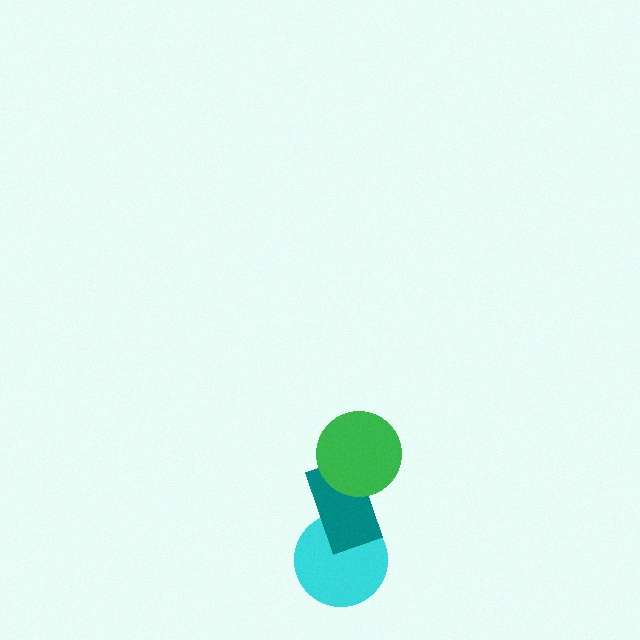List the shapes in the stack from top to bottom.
From top to bottom: the green circle, the teal rectangle, the cyan circle.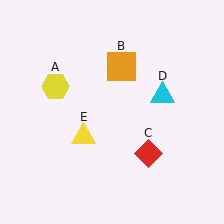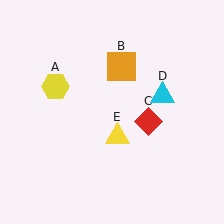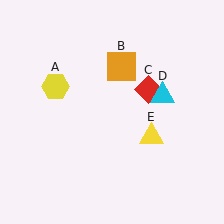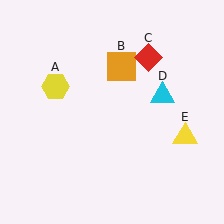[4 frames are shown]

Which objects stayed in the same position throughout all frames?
Yellow hexagon (object A) and orange square (object B) and cyan triangle (object D) remained stationary.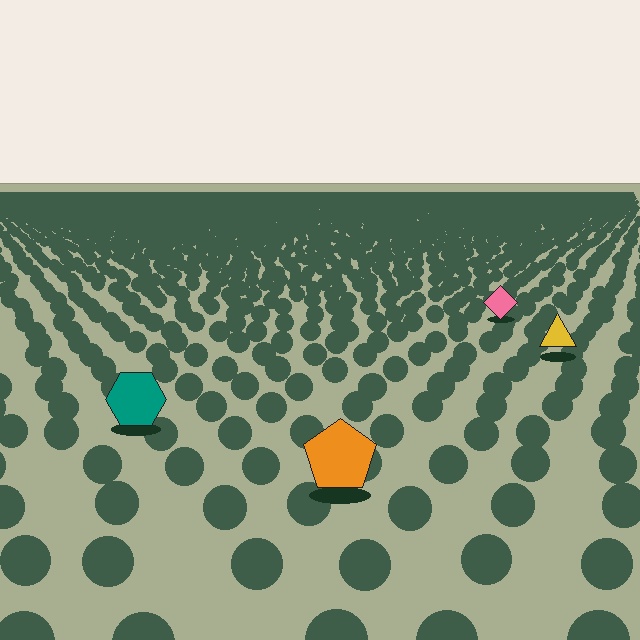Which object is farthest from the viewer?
The pink diamond is farthest from the viewer. It appears smaller and the ground texture around it is denser.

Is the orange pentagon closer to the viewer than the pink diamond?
Yes. The orange pentagon is closer — you can tell from the texture gradient: the ground texture is coarser near it.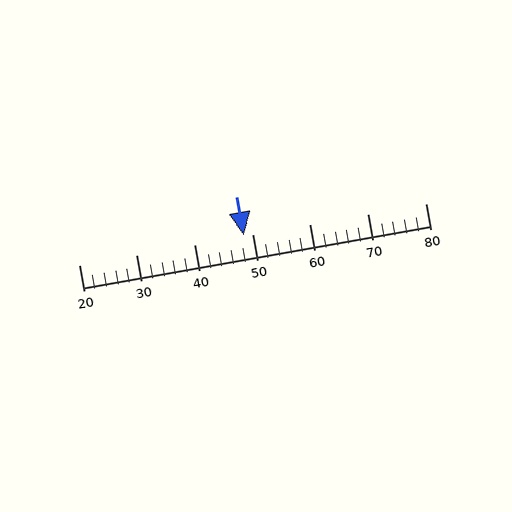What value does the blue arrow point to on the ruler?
The blue arrow points to approximately 48.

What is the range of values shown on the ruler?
The ruler shows values from 20 to 80.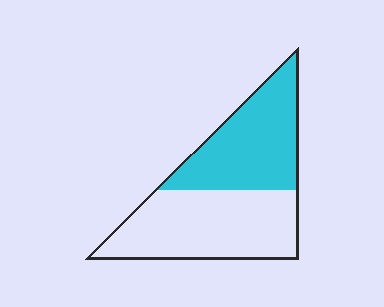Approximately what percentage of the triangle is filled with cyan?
Approximately 45%.